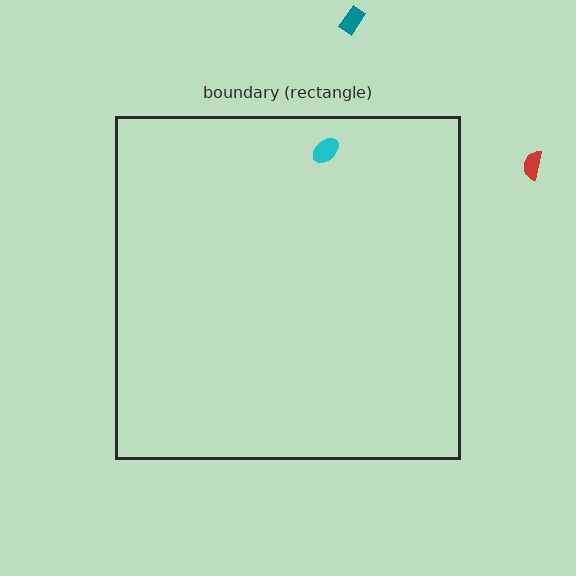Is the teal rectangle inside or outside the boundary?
Outside.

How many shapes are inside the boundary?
1 inside, 2 outside.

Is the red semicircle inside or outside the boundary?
Outside.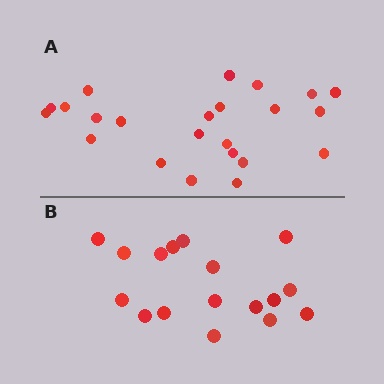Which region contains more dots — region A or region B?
Region A (the top region) has more dots.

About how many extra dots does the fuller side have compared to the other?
Region A has about 6 more dots than region B.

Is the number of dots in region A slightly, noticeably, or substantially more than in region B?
Region A has noticeably more, but not dramatically so. The ratio is roughly 1.4 to 1.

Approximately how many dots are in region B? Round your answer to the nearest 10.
About 20 dots. (The exact count is 17, which rounds to 20.)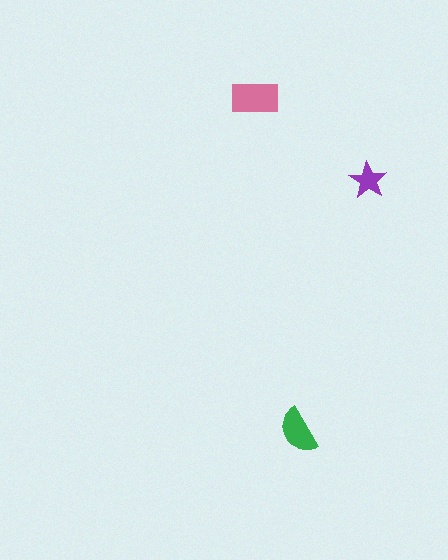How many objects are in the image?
There are 3 objects in the image.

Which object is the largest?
The pink rectangle.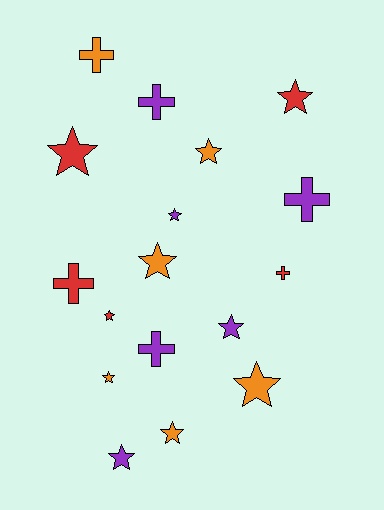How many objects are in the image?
There are 17 objects.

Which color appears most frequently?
Purple, with 6 objects.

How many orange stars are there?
There are 5 orange stars.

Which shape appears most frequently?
Star, with 11 objects.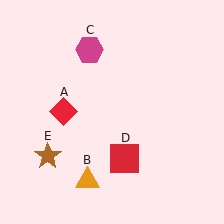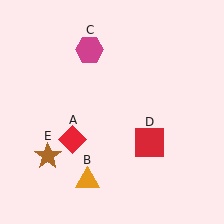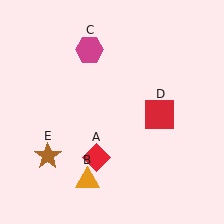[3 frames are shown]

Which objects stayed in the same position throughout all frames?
Orange triangle (object B) and magenta hexagon (object C) and brown star (object E) remained stationary.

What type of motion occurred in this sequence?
The red diamond (object A), red square (object D) rotated counterclockwise around the center of the scene.